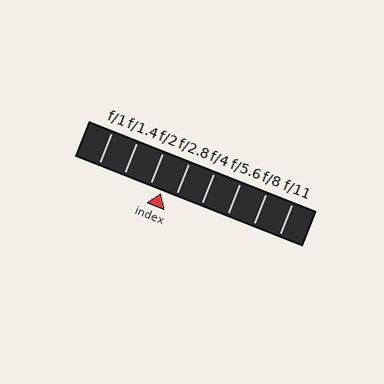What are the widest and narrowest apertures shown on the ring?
The widest aperture shown is f/1 and the narrowest is f/11.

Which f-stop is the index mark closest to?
The index mark is closest to f/2.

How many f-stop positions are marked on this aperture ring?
There are 8 f-stop positions marked.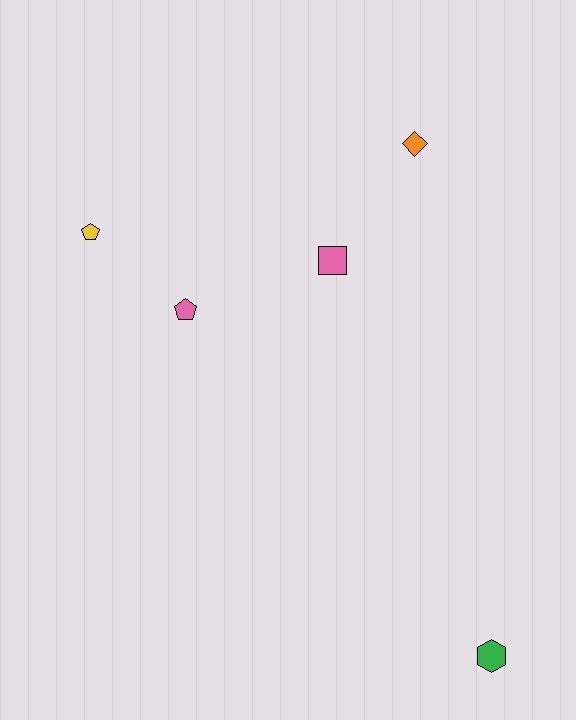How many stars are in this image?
There are no stars.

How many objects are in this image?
There are 5 objects.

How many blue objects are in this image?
There are no blue objects.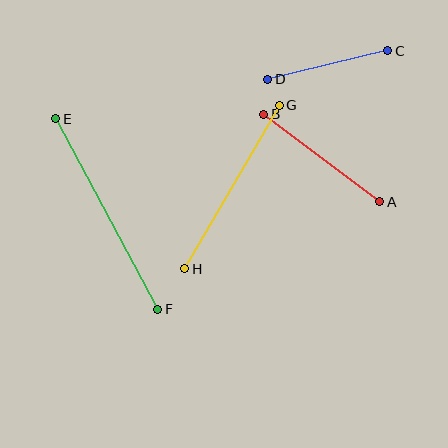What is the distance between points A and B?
The distance is approximately 145 pixels.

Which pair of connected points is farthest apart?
Points E and F are farthest apart.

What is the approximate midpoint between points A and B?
The midpoint is at approximately (322, 158) pixels.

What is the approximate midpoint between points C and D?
The midpoint is at approximately (328, 65) pixels.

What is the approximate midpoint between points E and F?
The midpoint is at approximately (107, 214) pixels.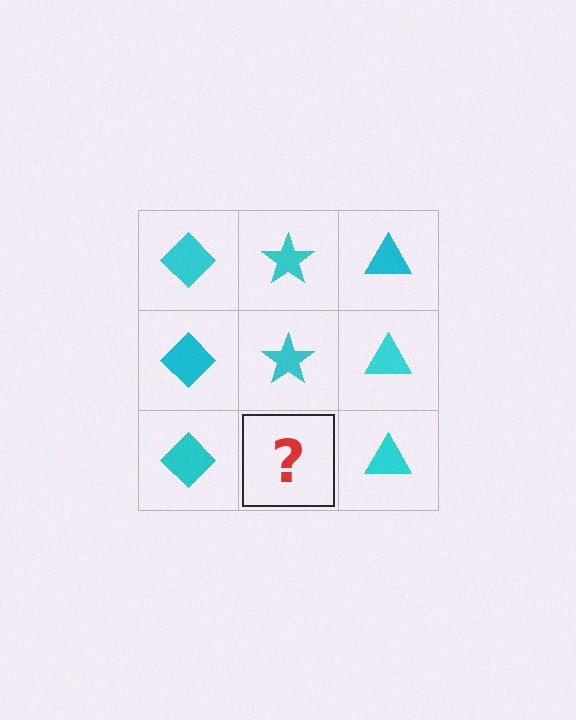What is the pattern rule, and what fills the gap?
The rule is that each column has a consistent shape. The gap should be filled with a cyan star.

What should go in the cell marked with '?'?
The missing cell should contain a cyan star.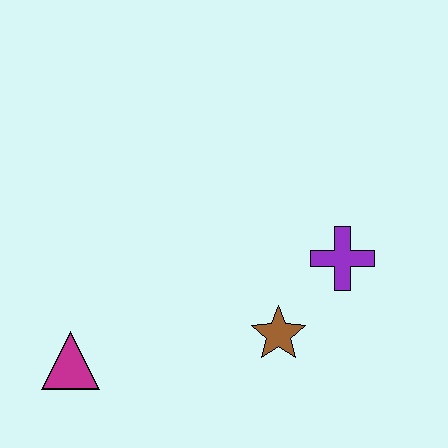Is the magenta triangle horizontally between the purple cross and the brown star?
No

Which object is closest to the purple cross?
The brown star is closest to the purple cross.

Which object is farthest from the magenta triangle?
The purple cross is farthest from the magenta triangle.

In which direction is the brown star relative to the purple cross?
The brown star is below the purple cross.